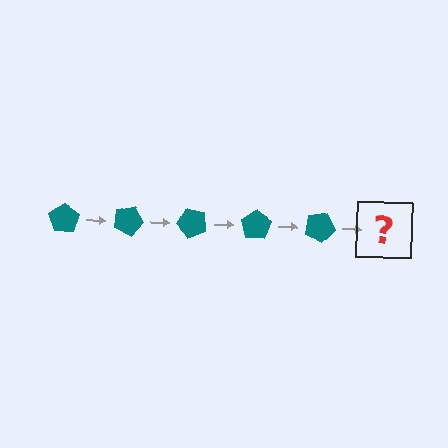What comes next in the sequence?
The next element should be a teal pentagon rotated 125 degrees.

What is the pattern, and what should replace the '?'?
The pattern is that the pentagon rotates 25 degrees each step. The '?' should be a teal pentagon rotated 125 degrees.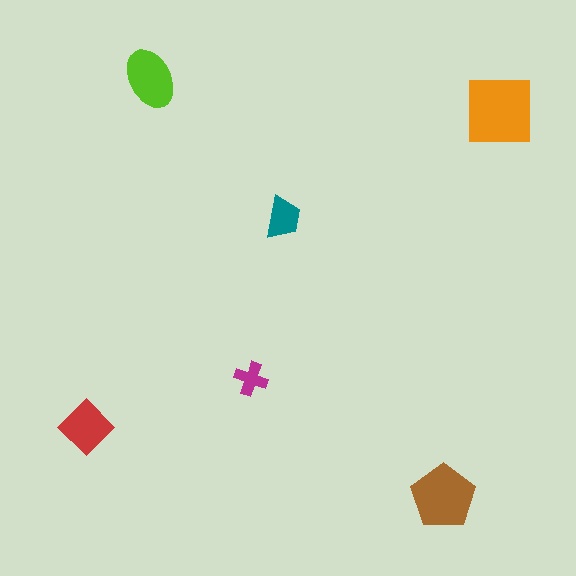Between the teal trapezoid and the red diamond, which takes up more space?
The red diamond.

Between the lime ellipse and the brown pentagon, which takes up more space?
The brown pentagon.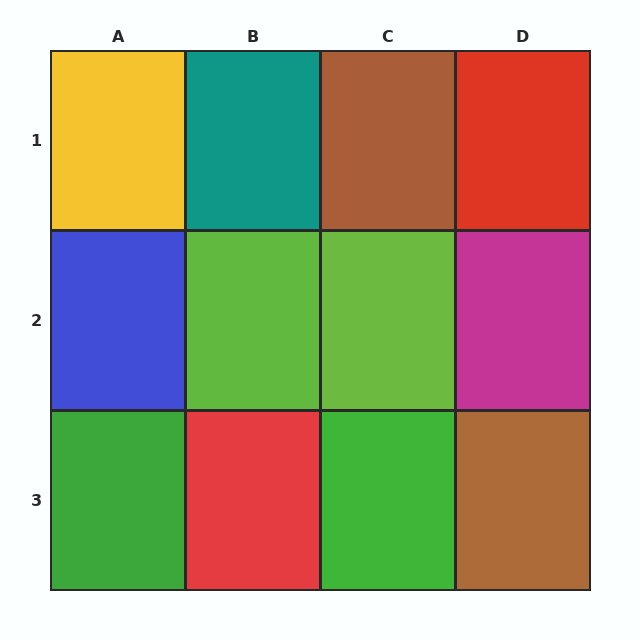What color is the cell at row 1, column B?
Teal.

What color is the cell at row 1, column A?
Yellow.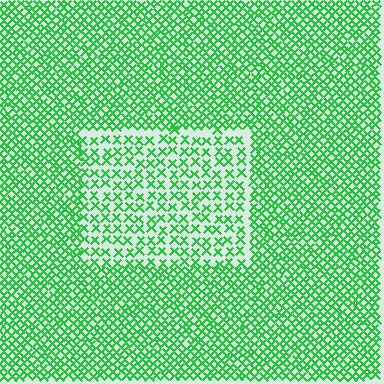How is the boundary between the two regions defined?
The boundary is defined by a change in element density (approximately 1.9x ratio). All elements are the same color, size, and shape.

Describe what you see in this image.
The image contains small green elements arranged at two different densities. A rectangle-shaped region is visible where the elements are less densely packed than the surrounding area.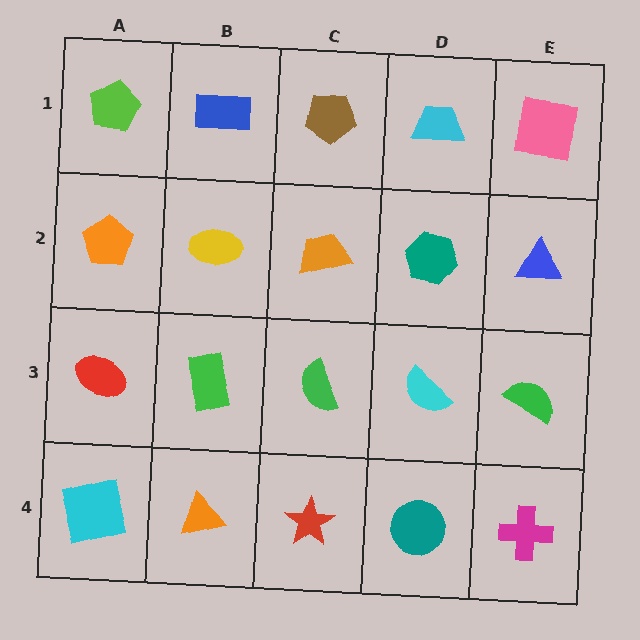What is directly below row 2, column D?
A cyan semicircle.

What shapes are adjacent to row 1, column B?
A yellow ellipse (row 2, column B), a lime pentagon (row 1, column A), a brown pentagon (row 1, column C).